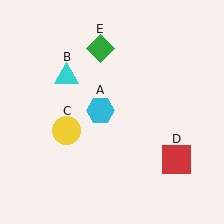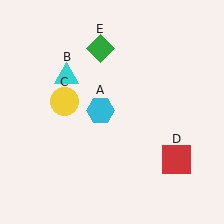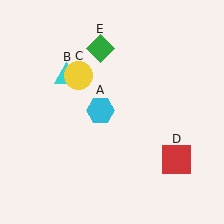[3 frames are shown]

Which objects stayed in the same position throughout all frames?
Cyan hexagon (object A) and cyan triangle (object B) and red square (object D) and green diamond (object E) remained stationary.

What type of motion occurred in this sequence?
The yellow circle (object C) rotated clockwise around the center of the scene.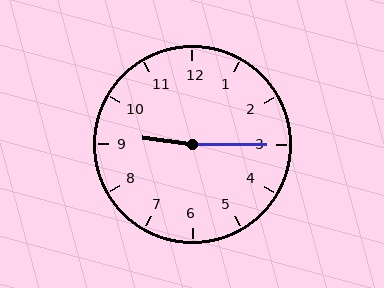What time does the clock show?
9:15.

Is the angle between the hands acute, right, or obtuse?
It is obtuse.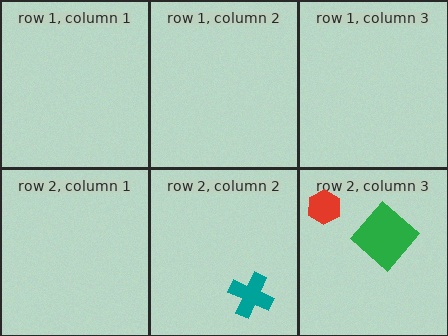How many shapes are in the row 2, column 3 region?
2.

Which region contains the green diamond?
The row 2, column 3 region.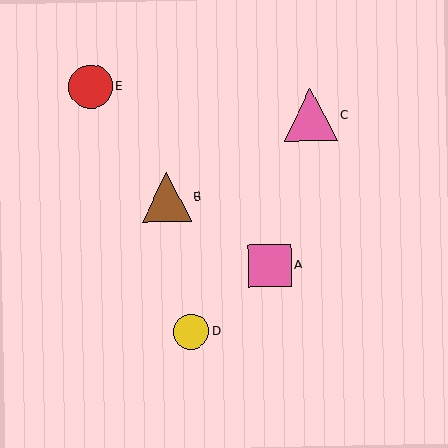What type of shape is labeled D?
Shape D is a yellow circle.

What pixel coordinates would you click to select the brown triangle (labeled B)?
Click at (167, 197) to select the brown triangle B.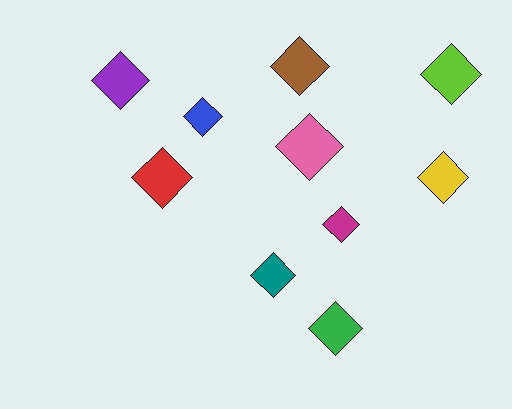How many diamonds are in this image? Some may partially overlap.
There are 10 diamonds.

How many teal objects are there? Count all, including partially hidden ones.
There is 1 teal object.